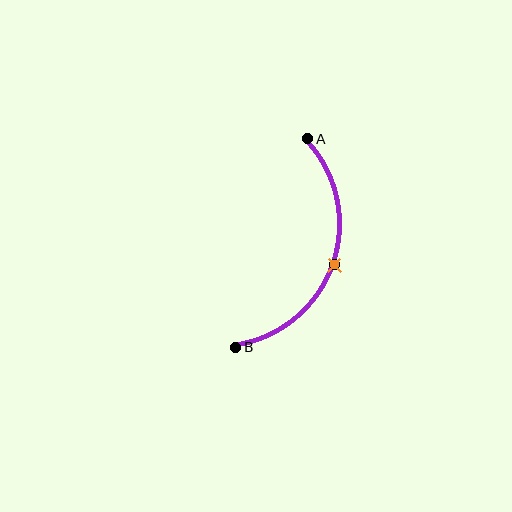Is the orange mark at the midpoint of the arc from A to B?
Yes. The orange mark lies on the arc at equal arc-length from both A and B — it is the arc midpoint.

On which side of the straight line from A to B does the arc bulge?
The arc bulges to the right of the straight line connecting A and B.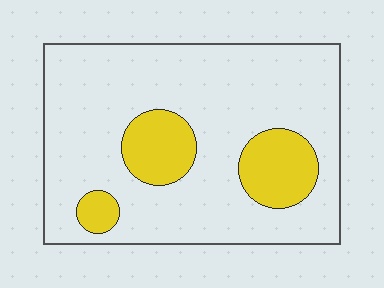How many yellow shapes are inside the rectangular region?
3.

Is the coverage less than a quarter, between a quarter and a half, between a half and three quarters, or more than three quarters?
Less than a quarter.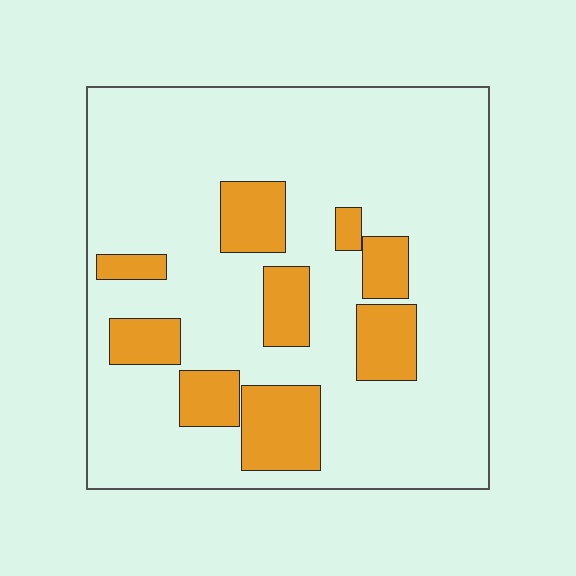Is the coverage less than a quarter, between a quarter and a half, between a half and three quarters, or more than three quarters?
Less than a quarter.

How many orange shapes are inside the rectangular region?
9.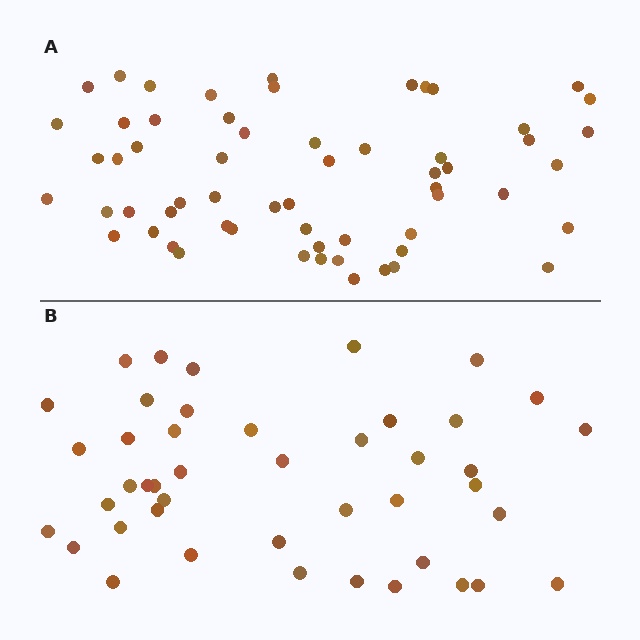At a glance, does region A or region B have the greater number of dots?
Region A (the top region) has more dots.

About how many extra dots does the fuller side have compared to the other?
Region A has approximately 15 more dots than region B.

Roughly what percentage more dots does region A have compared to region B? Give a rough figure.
About 35% more.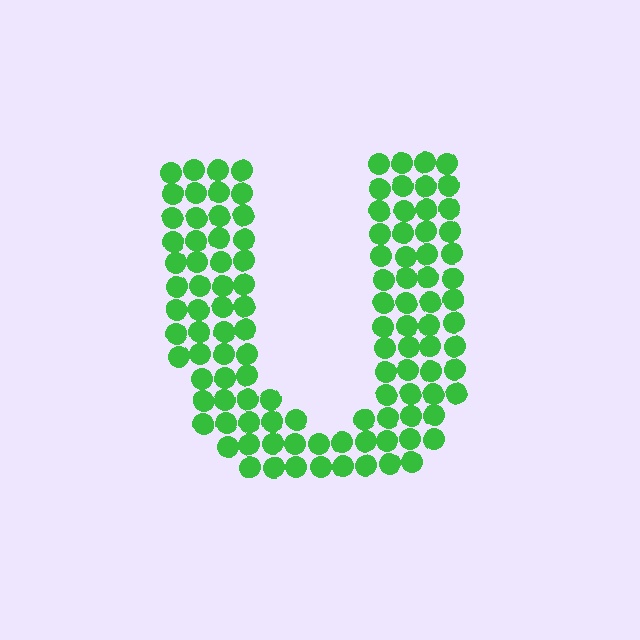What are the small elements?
The small elements are circles.